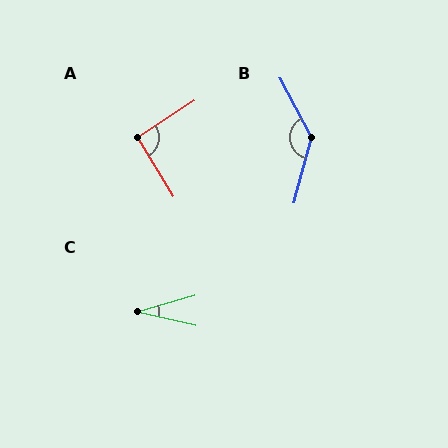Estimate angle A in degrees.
Approximately 92 degrees.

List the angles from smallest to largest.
C (29°), A (92°), B (137°).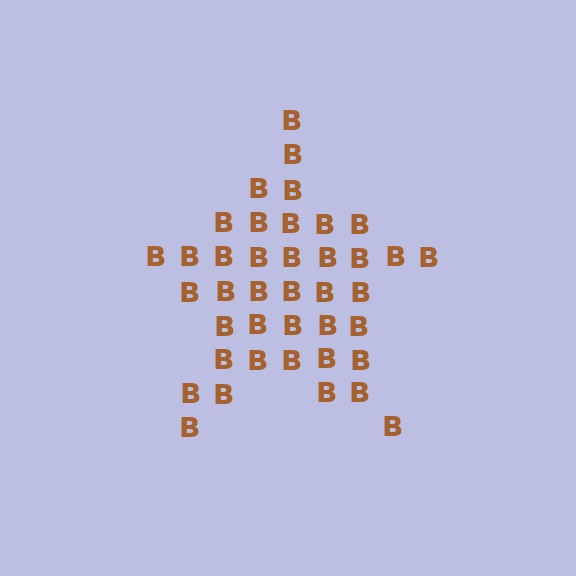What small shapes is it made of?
It is made of small letter B's.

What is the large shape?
The large shape is a star.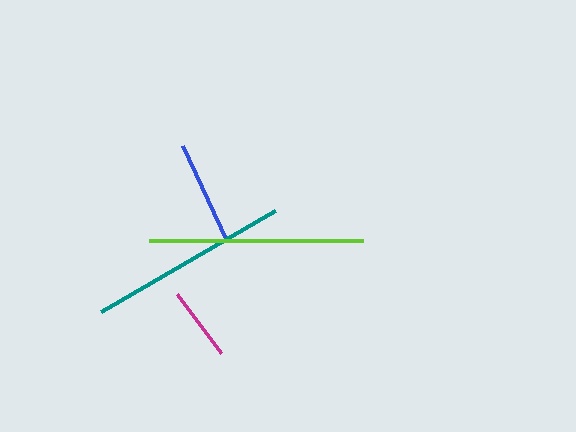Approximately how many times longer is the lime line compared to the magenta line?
The lime line is approximately 2.9 times the length of the magenta line.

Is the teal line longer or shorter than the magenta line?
The teal line is longer than the magenta line.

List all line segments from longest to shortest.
From longest to shortest: lime, teal, blue, magenta.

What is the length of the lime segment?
The lime segment is approximately 214 pixels long.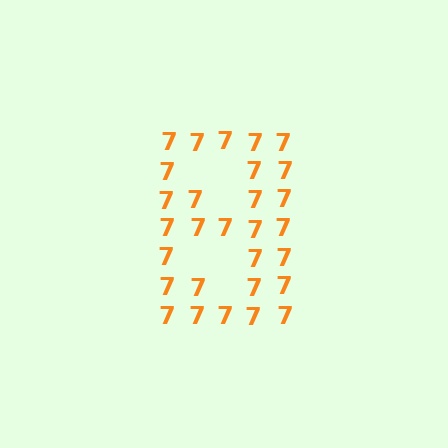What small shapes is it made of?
It is made of small digit 7's.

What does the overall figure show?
The overall figure shows the digit 8.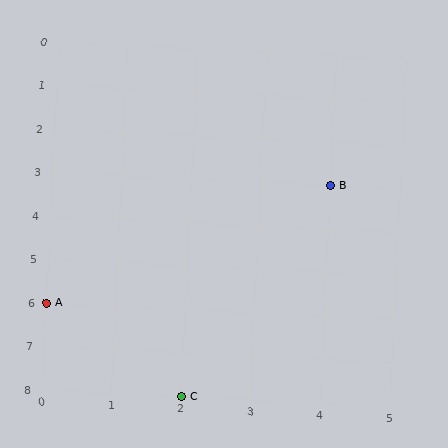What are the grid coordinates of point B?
Point B is at grid coordinates (4, 3).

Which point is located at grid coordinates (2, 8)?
Point C is at (2, 8).